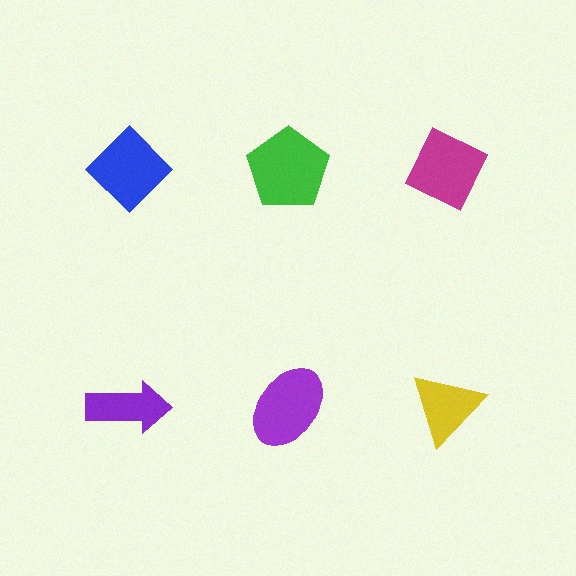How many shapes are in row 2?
3 shapes.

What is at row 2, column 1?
A purple arrow.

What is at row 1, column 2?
A green pentagon.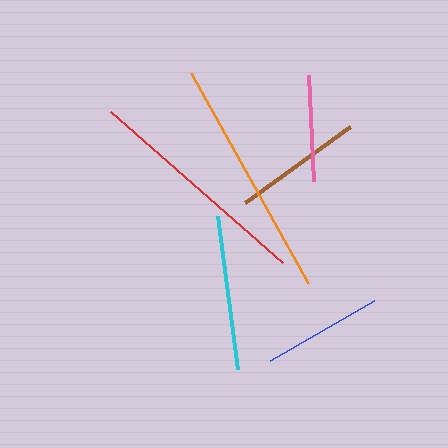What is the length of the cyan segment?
The cyan segment is approximately 154 pixels long.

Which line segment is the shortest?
The pink line is the shortest at approximately 106 pixels.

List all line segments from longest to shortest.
From longest to shortest: orange, red, cyan, brown, blue, pink.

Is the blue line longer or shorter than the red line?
The red line is longer than the blue line.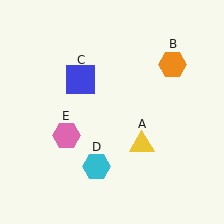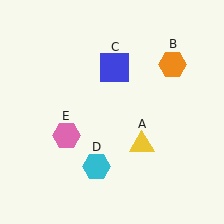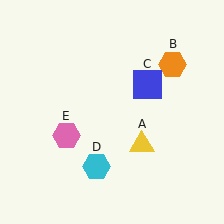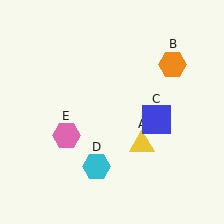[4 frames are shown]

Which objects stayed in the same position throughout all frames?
Yellow triangle (object A) and orange hexagon (object B) and cyan hexagon (object D) and pink hexagon (object E) remained stationary.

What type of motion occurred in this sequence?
The blue square (object C) rotated clockwise around the center of the scene.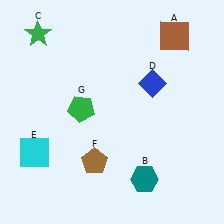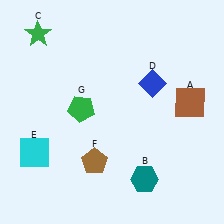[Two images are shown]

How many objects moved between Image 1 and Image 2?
1 object moved between the two images.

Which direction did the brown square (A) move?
The brown square (A) moved down.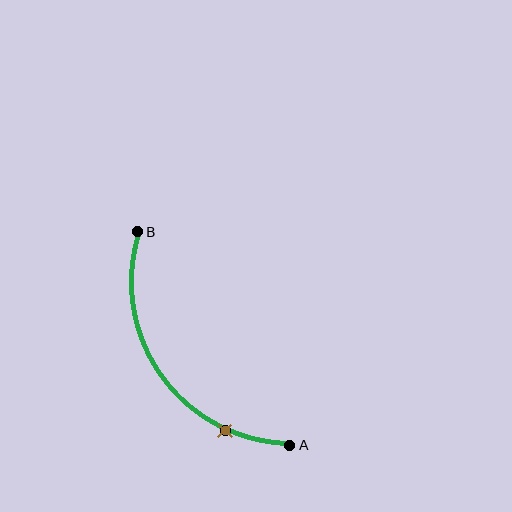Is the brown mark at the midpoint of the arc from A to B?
No. The brown mark lies on the arc but is closer to endpoint A. The arc midpoint would be at the point on the curve equidistant along the arc from both A and B.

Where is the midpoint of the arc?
The arc midpoint is the point on the curve farthest from the straight line joining A and B. It sits below and to the left of that line.